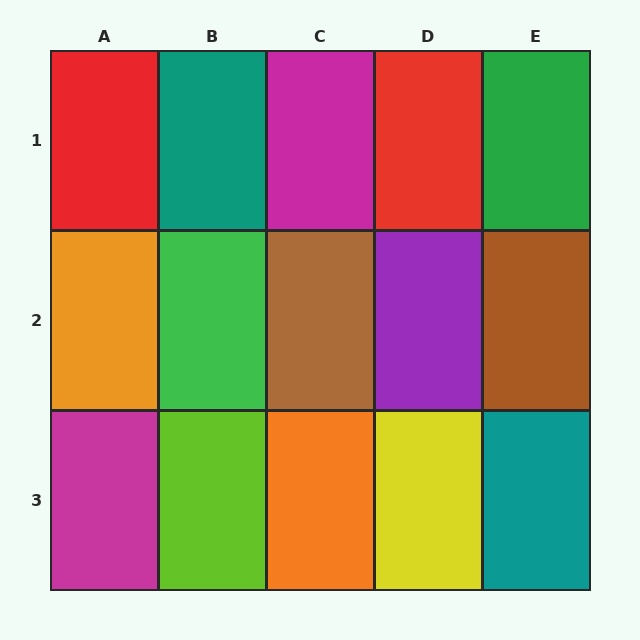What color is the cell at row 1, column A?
Red.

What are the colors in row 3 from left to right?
Magenta, lime, orange, yellow, teal.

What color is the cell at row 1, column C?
Magenta.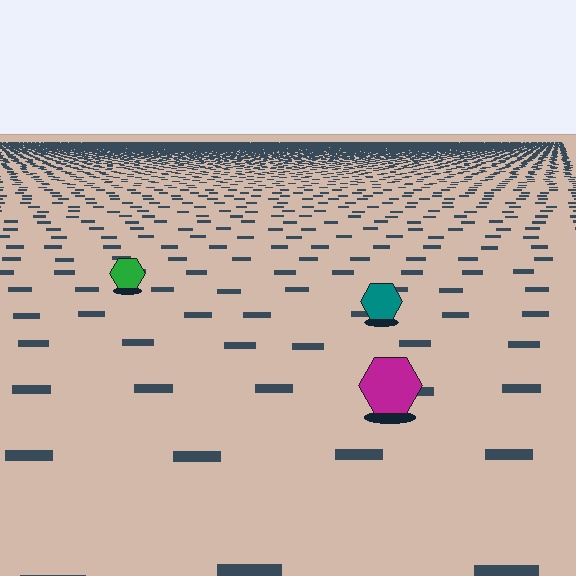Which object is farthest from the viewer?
The green hexagon is farthest from the viewer. It appears smaller and the ground texture around it is denser.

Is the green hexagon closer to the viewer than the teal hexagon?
No. The teal hexagon is closer — you can tell from the texture gradient: the ground texture is coarser near it.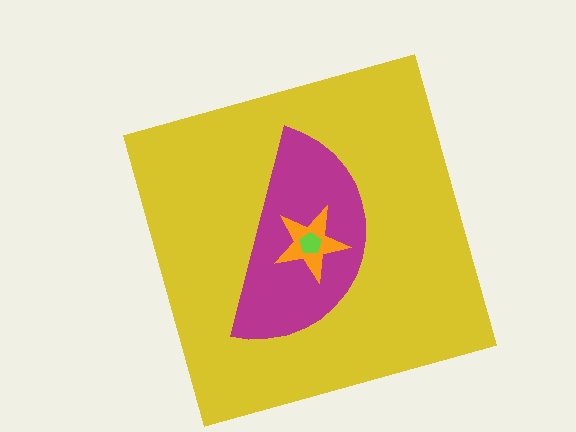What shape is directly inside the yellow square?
The magenta semicircle.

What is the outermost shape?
The yellow square.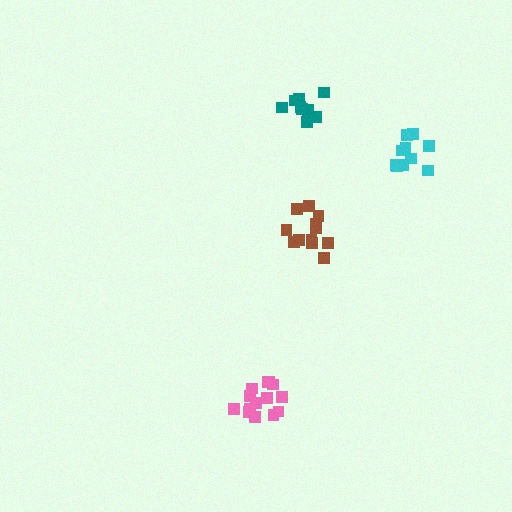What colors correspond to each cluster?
The clusters are colored: teal, brown, pink, cyan.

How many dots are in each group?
Group 1: 10 dots, Group 2: 12 dots, Group 3: 14 dots, Group 4: 10 dots (46 total).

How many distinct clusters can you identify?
There are 4 distinct clusters.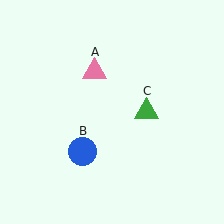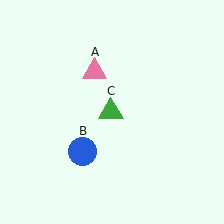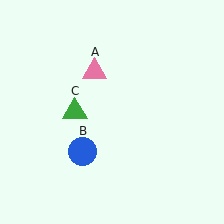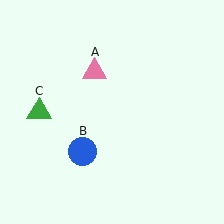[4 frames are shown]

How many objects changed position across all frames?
1 object changed position: green triangle (object C).